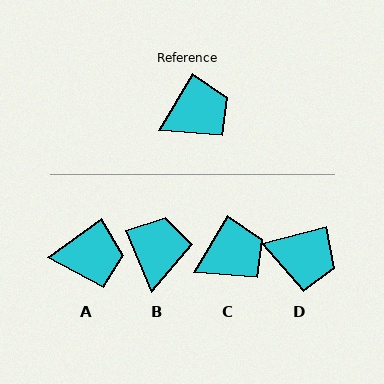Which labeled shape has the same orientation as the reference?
C.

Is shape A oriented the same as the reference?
No, it is off by about 24 degrees.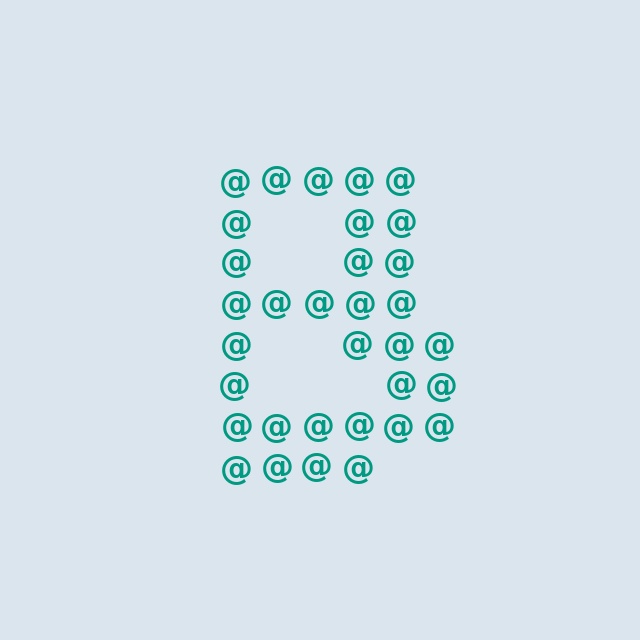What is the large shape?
The large shape is the letter B.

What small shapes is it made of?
It is made of small at signs.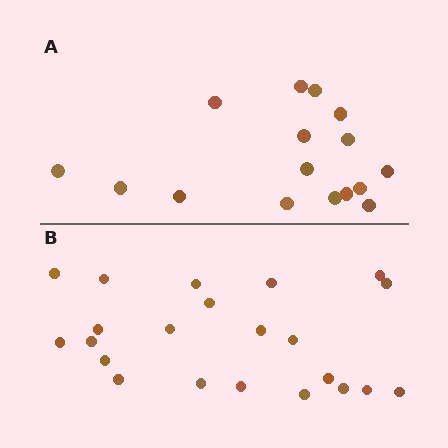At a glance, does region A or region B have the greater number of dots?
Region B (the bottom region) has more dots.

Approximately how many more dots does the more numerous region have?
Region B has about 6 more dots than region A.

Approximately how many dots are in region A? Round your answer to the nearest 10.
About 20 dots. (The exact count is 16, which rounds to 20.)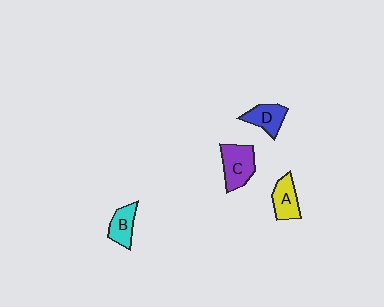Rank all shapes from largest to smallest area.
From largest to smallest: C (purple), A (yellow), D (blue), B (cyan).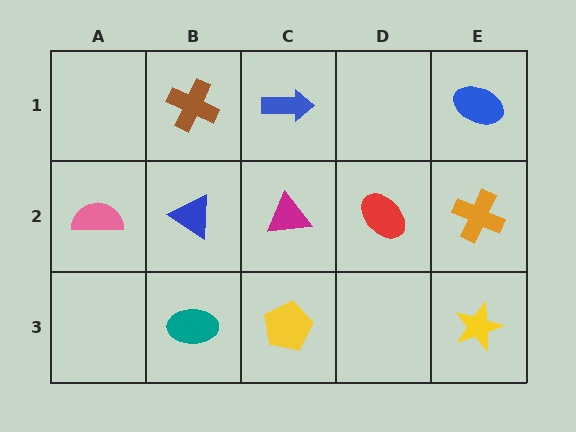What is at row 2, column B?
A blue triangle.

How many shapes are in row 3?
3 shapes.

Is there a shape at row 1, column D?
No, that cell is empty.